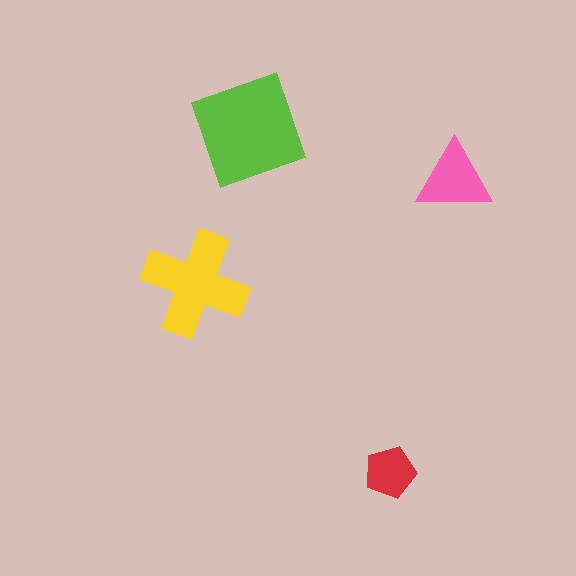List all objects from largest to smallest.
The lime diamond, the yellow cross, the pink triangle, the red pentagon.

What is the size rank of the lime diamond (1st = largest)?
1st.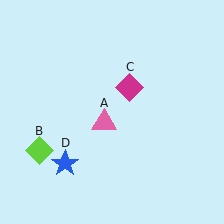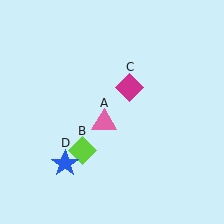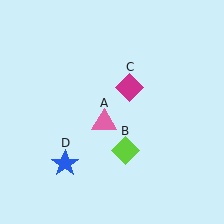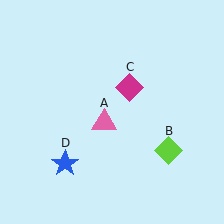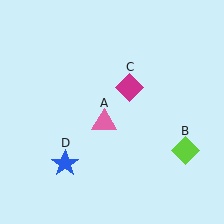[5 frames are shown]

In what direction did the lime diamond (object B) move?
The lime diamond (object B) moved right.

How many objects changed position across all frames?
1 object changed position: lime diamond (object B).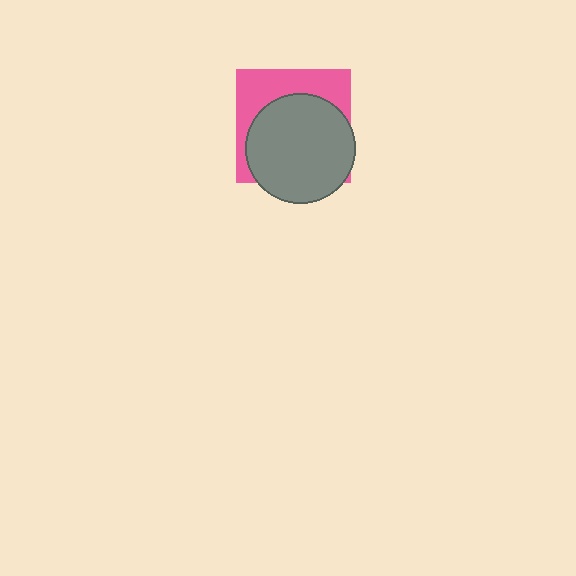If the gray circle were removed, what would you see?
You would see the complete pink square.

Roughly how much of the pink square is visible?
A small part of it is visible (roughly 37%).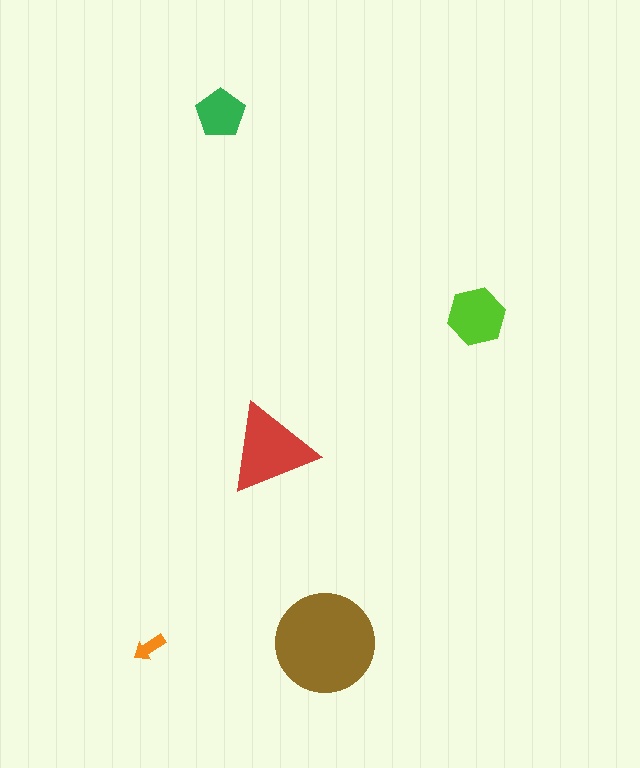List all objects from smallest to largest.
The orange arrow, the green pentagon, the lime hexagon, the red triangle, the brown circle.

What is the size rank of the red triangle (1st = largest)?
2nd.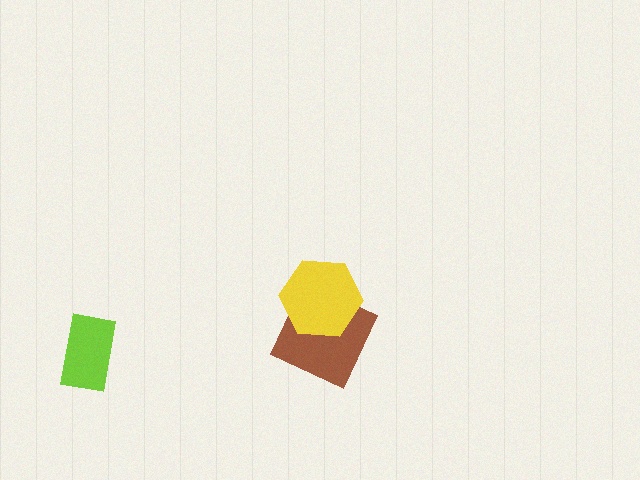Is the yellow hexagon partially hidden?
No, no other shape covers it.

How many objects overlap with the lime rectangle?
0 objects overlap with the lime rectangle.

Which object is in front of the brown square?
The yellow hexagon is in front of the brown square.